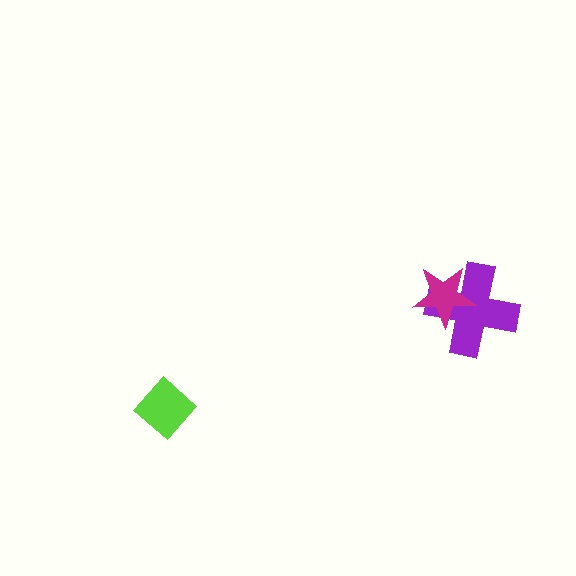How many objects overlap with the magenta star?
1 object overlaps with the magenta star.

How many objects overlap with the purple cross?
1 object overlaps with the purple cross.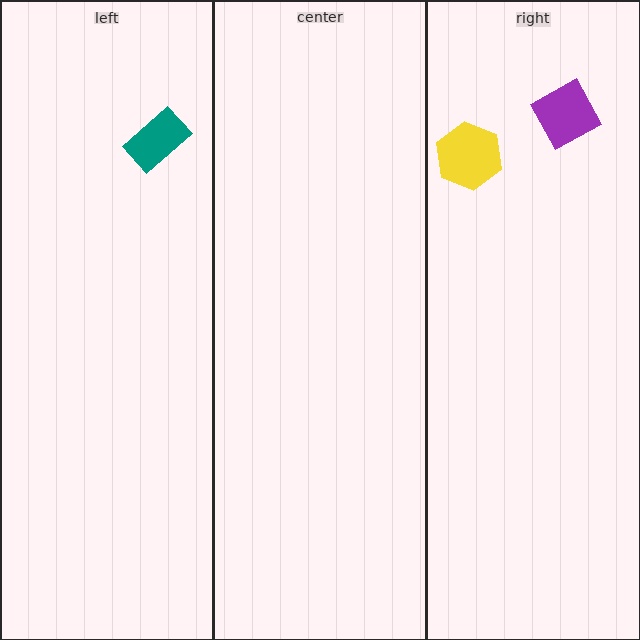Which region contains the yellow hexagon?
The right region.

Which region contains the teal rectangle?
The left region.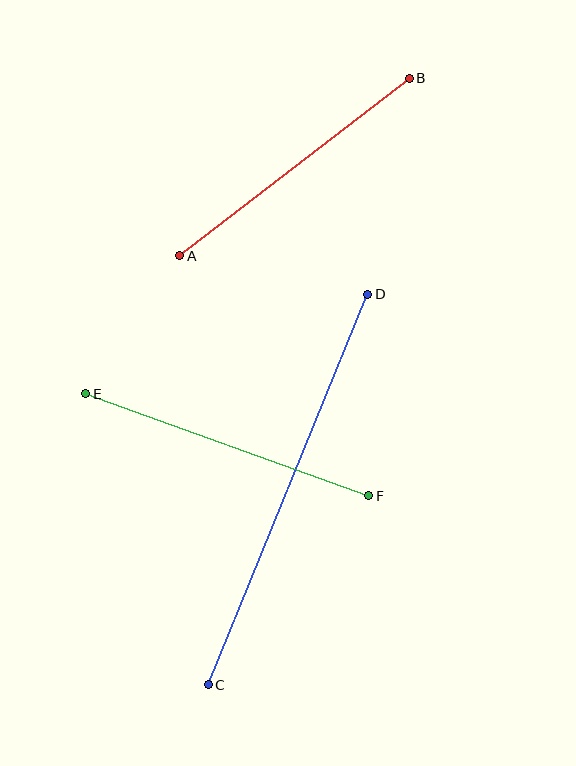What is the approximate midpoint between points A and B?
The midpoint is at approximately (295, 167) pixels.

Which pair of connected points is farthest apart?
Points C and D are farthest apart.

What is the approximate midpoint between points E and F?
The midpoint is at approximately (227, 445) pixels.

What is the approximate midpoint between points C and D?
The midpoint is at approximately (288, 489) pixels.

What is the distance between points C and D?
The distance is approximately 422 pixels.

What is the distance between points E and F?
The distance is approximately 301 pixels.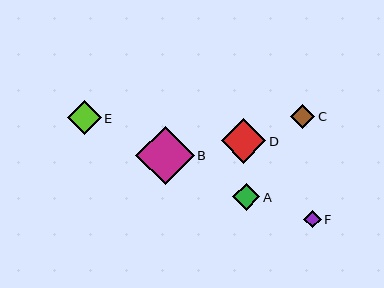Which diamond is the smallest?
Diamond F is the smallest with a size of approximately 17 pixels.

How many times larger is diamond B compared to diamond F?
Diamond B is approximately 3.4 times the size of diamond F.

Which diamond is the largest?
Diamond B is the largest with a size of approximately 58 pixels.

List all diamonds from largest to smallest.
From largest to smallest: B, D, E, A, C, F.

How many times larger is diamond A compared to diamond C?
Diamond A is approximately 1.1 times the size of diamond C.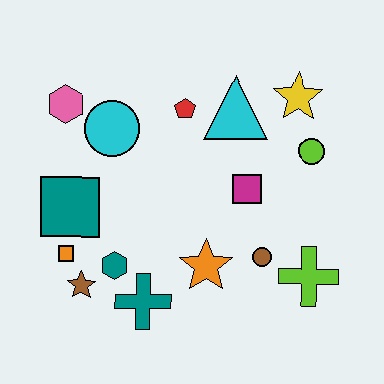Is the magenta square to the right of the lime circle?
No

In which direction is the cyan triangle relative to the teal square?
The cyan triangle is to the right of the teal square.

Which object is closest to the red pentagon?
The cyan triangle is closest to the red pentagon.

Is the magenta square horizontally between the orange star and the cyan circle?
No